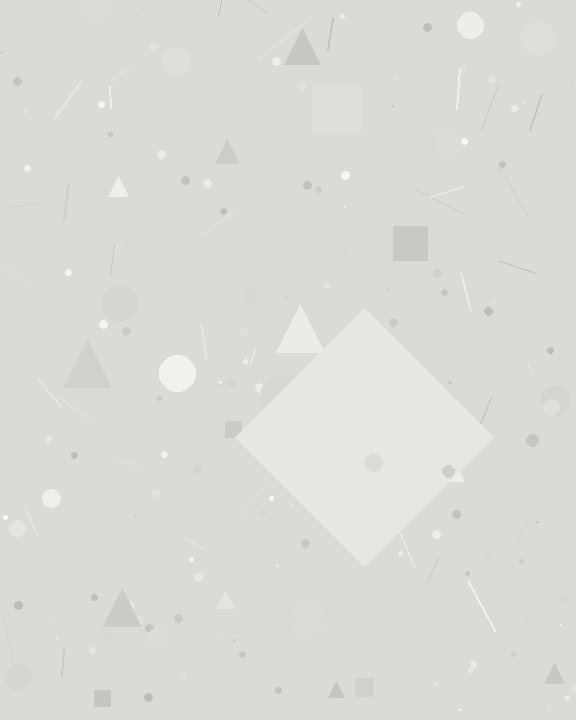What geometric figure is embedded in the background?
A diamond is embedded in the background.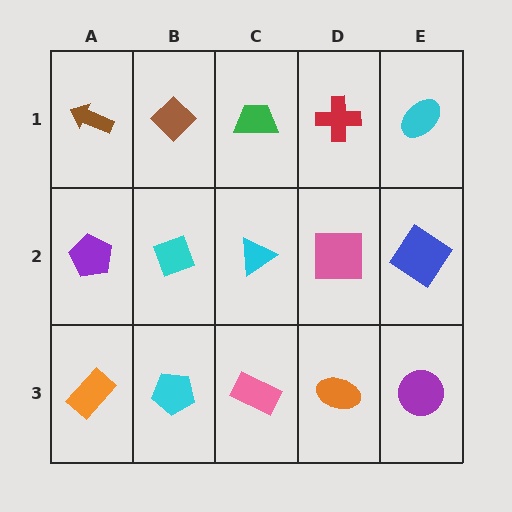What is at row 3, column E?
A purple circle.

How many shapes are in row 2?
5 shapes.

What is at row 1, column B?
A brown diamond.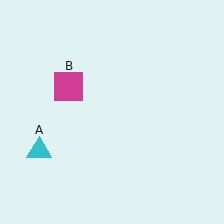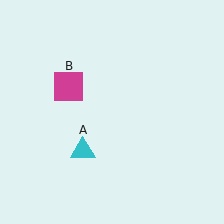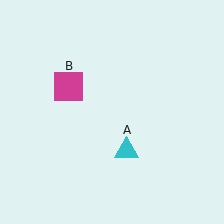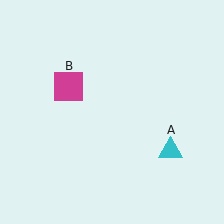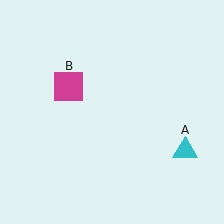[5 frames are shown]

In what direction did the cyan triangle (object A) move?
The cyan triangle (object A) moved right.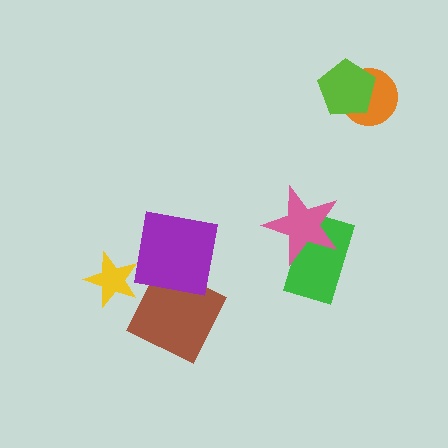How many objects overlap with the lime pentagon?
1 object overlaps with the lime pentagon.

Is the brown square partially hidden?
Yes, it is partially covered by another shape.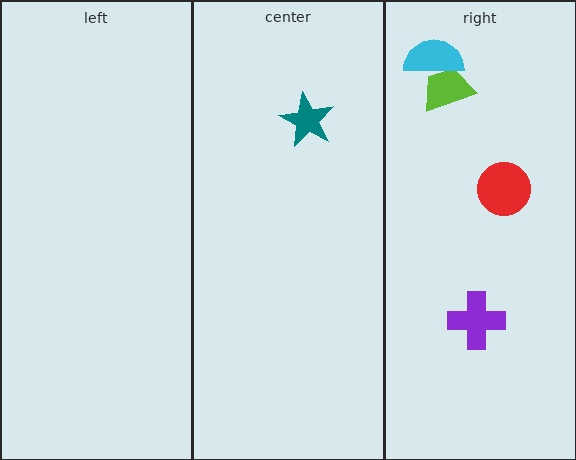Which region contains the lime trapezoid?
The right region.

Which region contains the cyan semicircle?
The right region.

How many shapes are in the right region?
4.